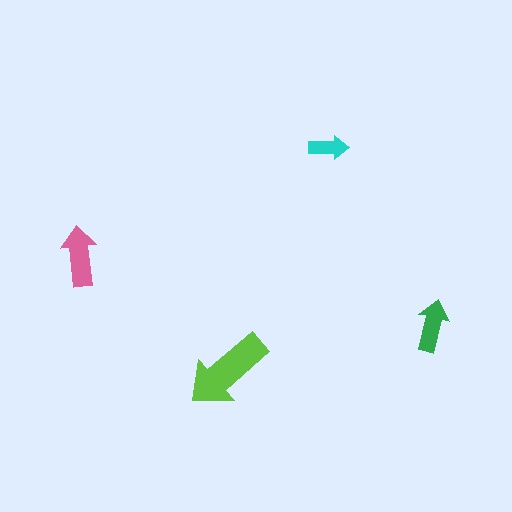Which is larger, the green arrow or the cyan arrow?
The green one.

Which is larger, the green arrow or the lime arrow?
The lime one.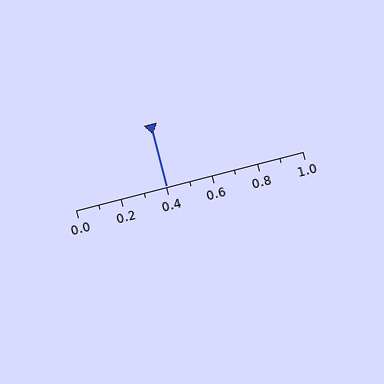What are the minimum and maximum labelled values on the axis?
The axis runs from 0.0 to 1.0.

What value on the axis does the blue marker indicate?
The marker indicates approximately 0.4.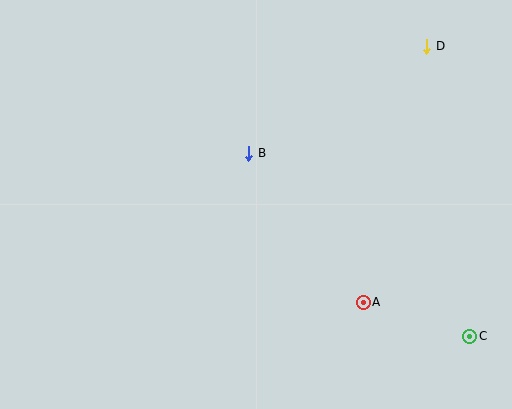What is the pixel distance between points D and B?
The distance between D and B is 208 pixels.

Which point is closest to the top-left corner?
Point B is closest to the top-left corner.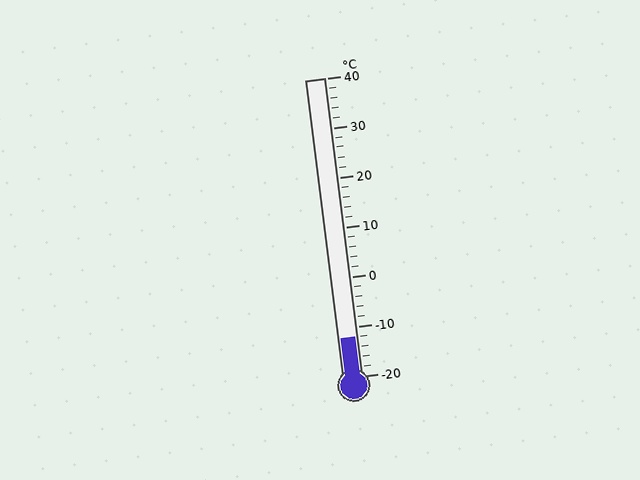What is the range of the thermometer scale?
The thermometer scale ranges from -20°C to 40°C.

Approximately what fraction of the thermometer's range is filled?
The thermometer is filled to approximately 15% of its range.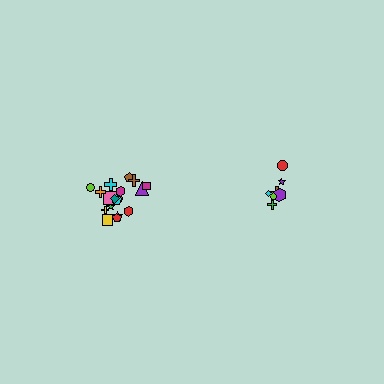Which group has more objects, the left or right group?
The left group.